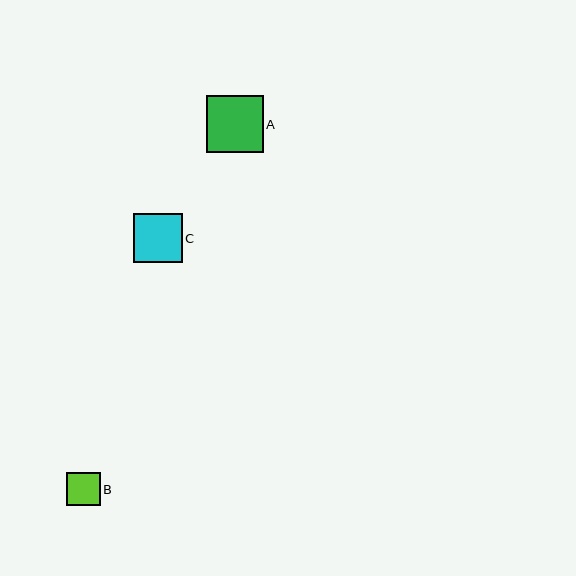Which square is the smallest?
Square B is the smallest with a size of approximately 33 pixels.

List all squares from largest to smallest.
From largest to smallest: A, C, B.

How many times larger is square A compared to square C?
Square A is approximately 1.2 times the size of square C.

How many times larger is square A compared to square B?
Square A is approximately 1.7 times the size of square B.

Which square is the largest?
Square A is the largest with a size of approximately 57 pixels.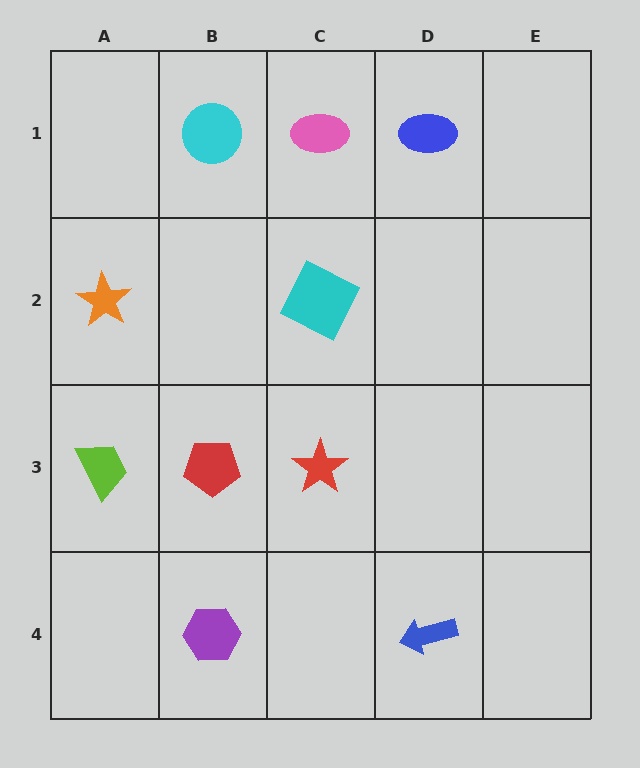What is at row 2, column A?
An orange star.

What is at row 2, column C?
A cyan square.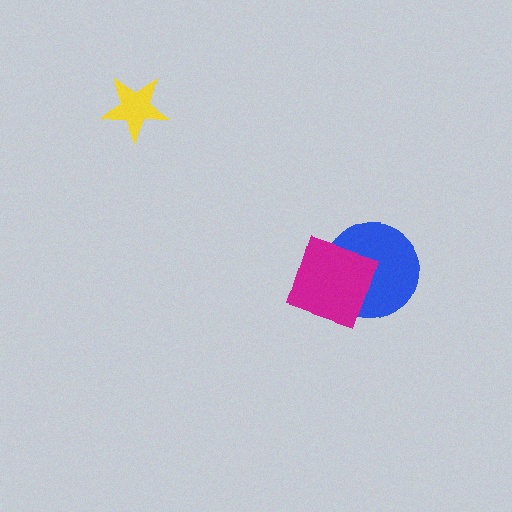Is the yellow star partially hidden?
No, no other shape covers it.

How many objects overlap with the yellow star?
0 objects overlap with the yellow star.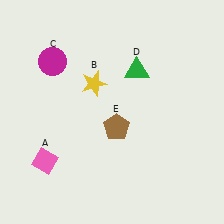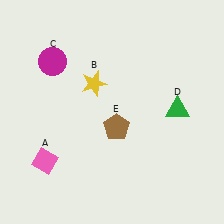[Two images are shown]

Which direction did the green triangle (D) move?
The green triangle (D) moved right.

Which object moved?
The green triangle (D) moved right.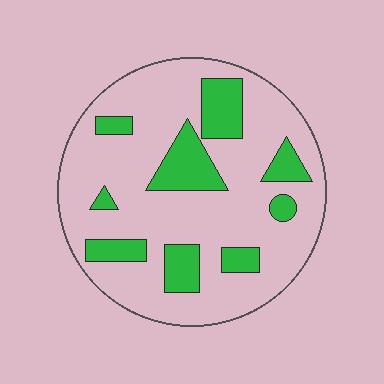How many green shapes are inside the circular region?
9.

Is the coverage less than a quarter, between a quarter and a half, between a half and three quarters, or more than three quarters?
Less than a quarter.